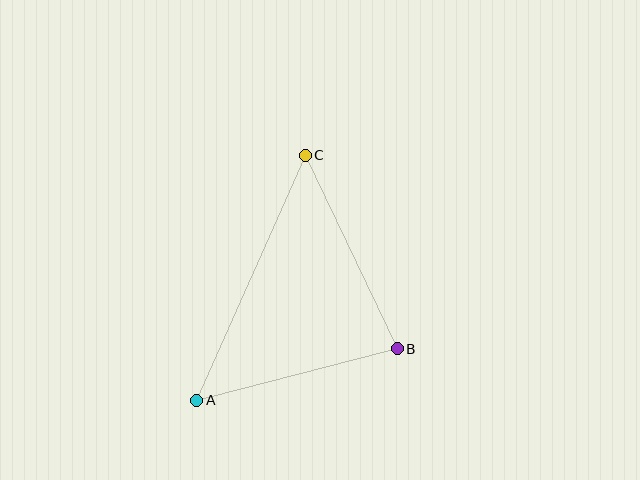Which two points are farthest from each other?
Points A and C are farthest from each other.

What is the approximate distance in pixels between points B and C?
The distance between B and C is approximately 214 pixels.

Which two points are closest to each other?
Points A and B are closest to each other.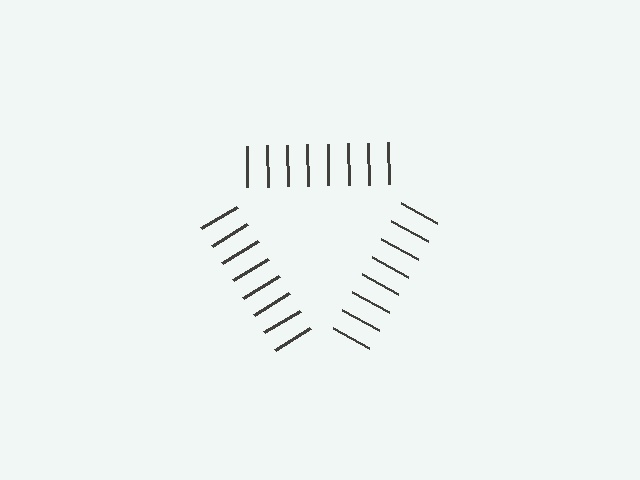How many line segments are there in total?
24 — 8 along each of the 3 edges.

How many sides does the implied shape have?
3 sides — the line-ends trace a triangle.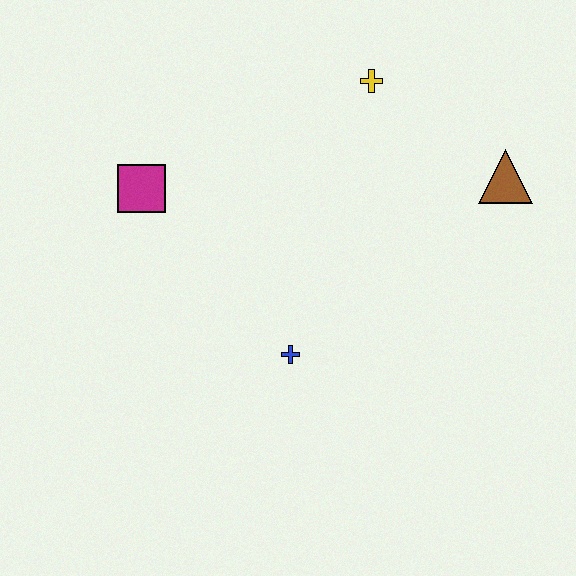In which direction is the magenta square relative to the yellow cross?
The magenta square is to the left of the yellow cross.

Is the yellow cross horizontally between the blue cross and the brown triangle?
Yes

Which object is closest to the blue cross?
The magenta square is closest to the blue cross.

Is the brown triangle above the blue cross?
Yes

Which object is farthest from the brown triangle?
The magenta square is farthest from the brown triangle.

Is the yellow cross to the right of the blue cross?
Yes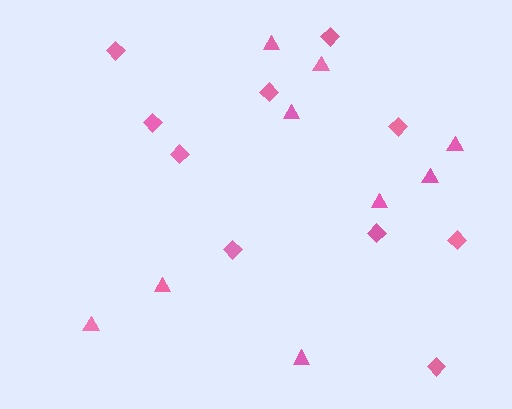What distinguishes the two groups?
There are 2 groups: one group of diamonds (10) and one group of triangles (9).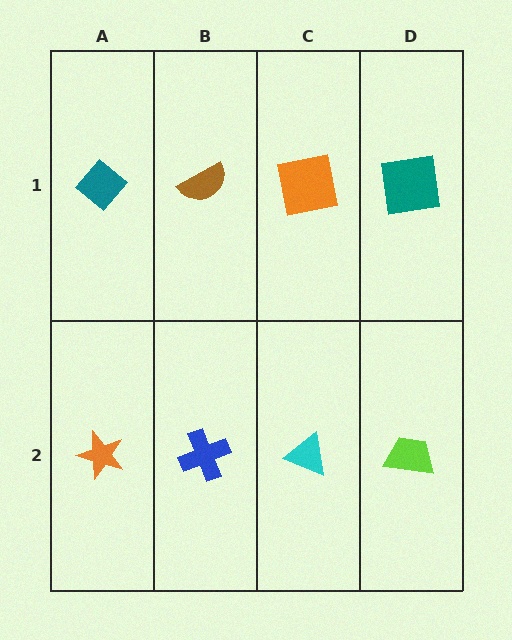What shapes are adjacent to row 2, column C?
An orange square (row 1, column C), a blue cross (row 2, column B), a lime trapezoid (row 2, column D).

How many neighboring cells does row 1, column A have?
2.